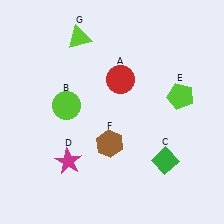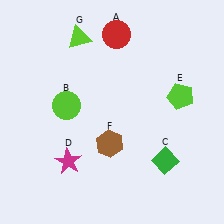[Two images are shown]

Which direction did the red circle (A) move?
The red circle (A) moved up.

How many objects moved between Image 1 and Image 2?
1 object moved between the two images.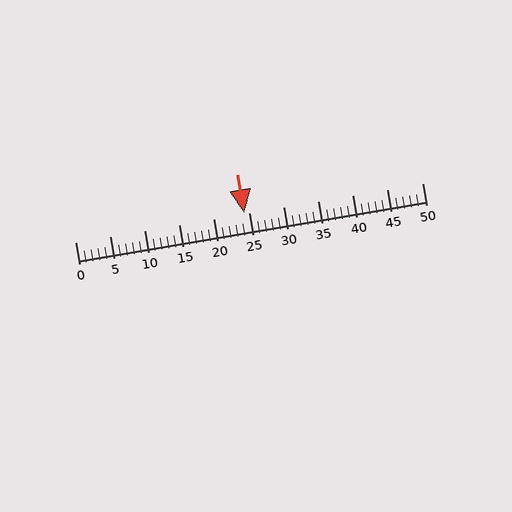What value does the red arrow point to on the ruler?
The red arrow points to approximately 24.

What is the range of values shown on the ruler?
The ruler shows values from 0 to 50.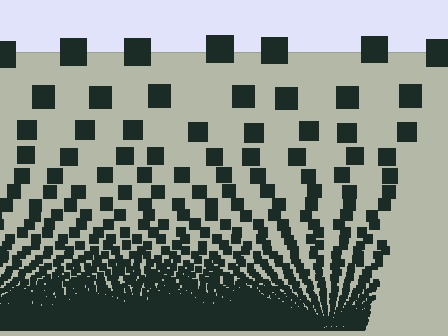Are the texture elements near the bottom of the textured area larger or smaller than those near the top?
Smaller. The gradient is inverted — elements near the bottom are smaller and denser.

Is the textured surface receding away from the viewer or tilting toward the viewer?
The surface appears to tilt toward the viewer. Texture elements get larger and sparser toward the top.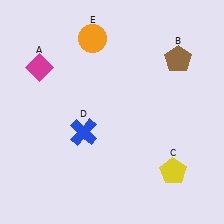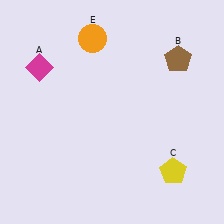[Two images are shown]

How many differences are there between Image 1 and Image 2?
There is 1 difference between the two images.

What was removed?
The blue cross (D) was removed in Image 2.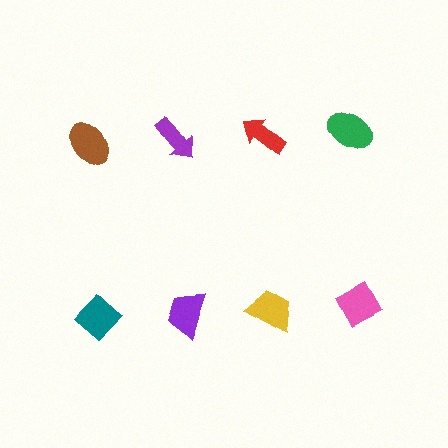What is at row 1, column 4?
A green ellipse.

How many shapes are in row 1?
4 shapes.